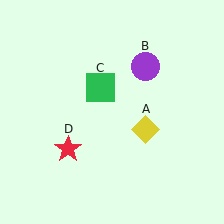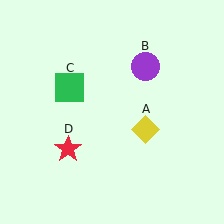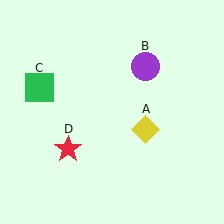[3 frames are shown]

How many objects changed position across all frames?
1 object changed position: green square (object C).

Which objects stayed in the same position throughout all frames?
Yellow diamond (object A) and purple circle (object B) and red star (object D) remained stationary.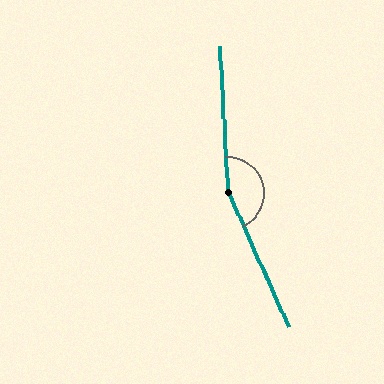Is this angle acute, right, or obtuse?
It is obtuse.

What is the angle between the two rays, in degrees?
Approximately 159 degrees.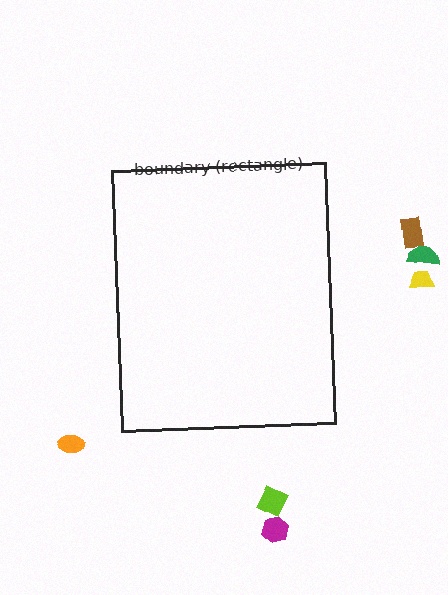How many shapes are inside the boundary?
0 inside, 6 outside.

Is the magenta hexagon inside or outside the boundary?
Outside.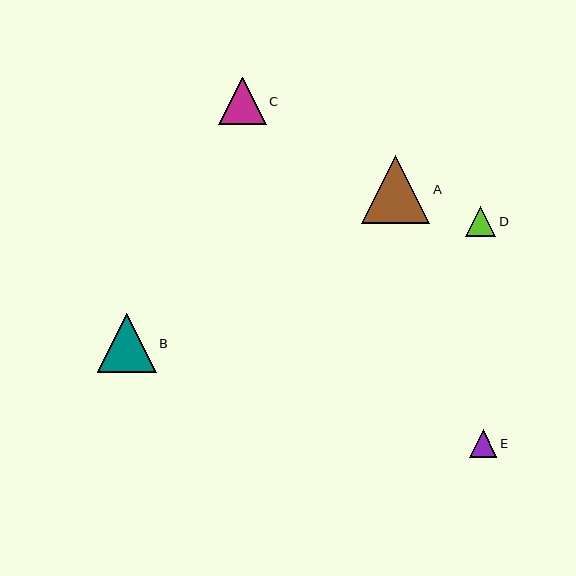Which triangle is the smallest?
Triangle E is the smallest with a size of approximately 28 pixels.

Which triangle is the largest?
Triangle A is the largest with a size of approximately 68 pixels.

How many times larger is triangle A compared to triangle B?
Triangle A is approximately 1.1 times the size of triangle B.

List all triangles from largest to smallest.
From largest to smallest: A, B, C, D, E.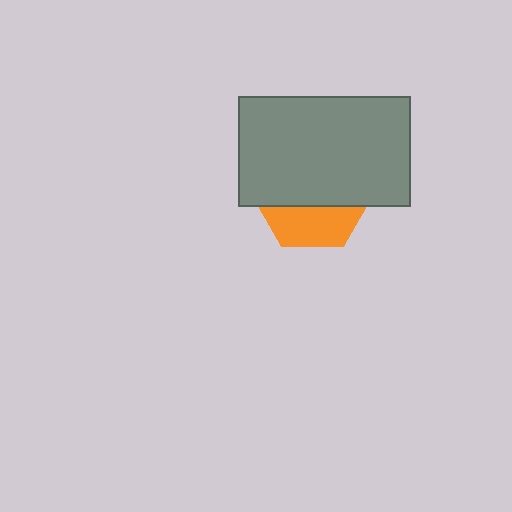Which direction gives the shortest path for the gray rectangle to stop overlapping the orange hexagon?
Moving up gives the shortest separation.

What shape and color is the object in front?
The object in front is a gray rectangle.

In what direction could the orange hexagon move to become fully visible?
The orange hexagon could move down. That would shift it out from behind the gray rectangle entirely.